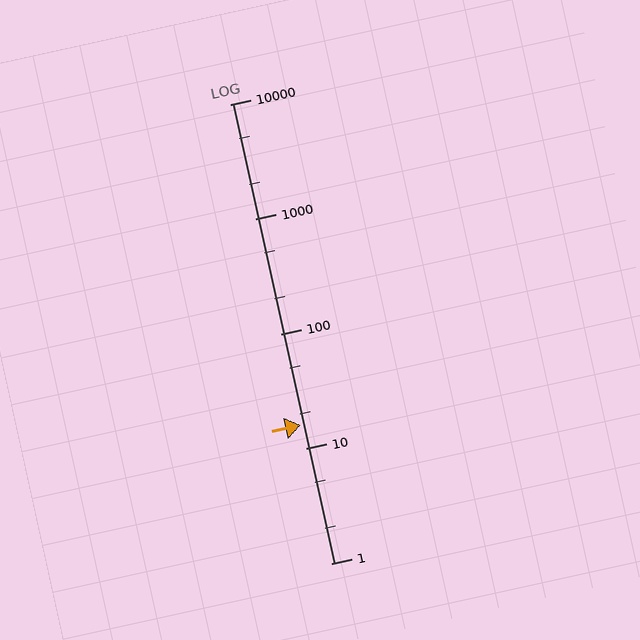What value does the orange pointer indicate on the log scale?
The pointer indicates approximately 16.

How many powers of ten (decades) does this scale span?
The scale spans 4 decades, from 1 to 10000.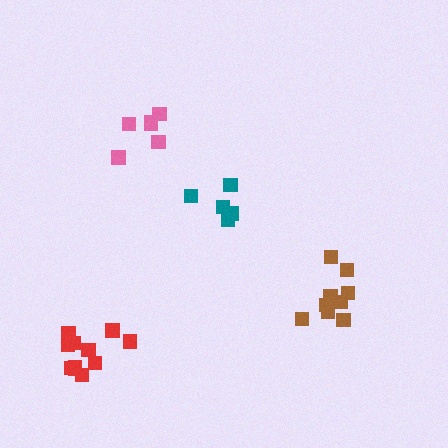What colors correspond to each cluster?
The clusters are colored: brown, pink, teal, red.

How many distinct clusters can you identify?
There are 4 distinct clusters.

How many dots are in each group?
Group 1: 9 dots, Group 2: 6 dots, Group 3: 6 dots, Group 4: 11 dots (32 total).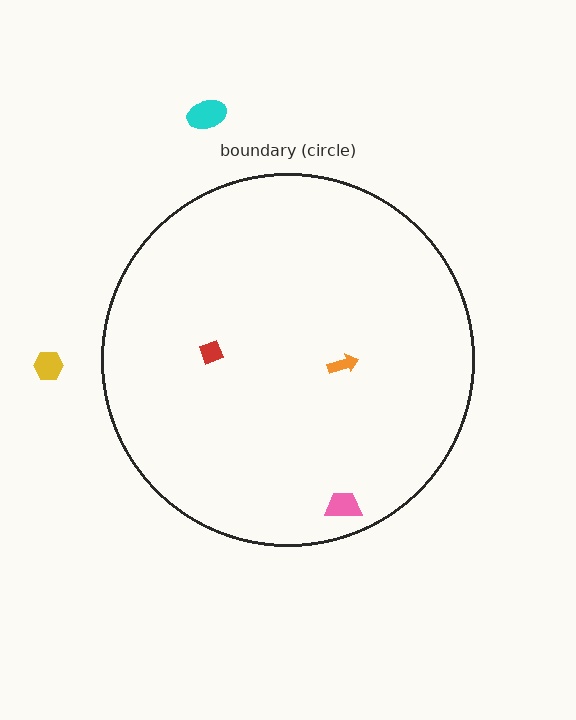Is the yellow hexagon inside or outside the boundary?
Outside.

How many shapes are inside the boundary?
3 inside, 2 outside.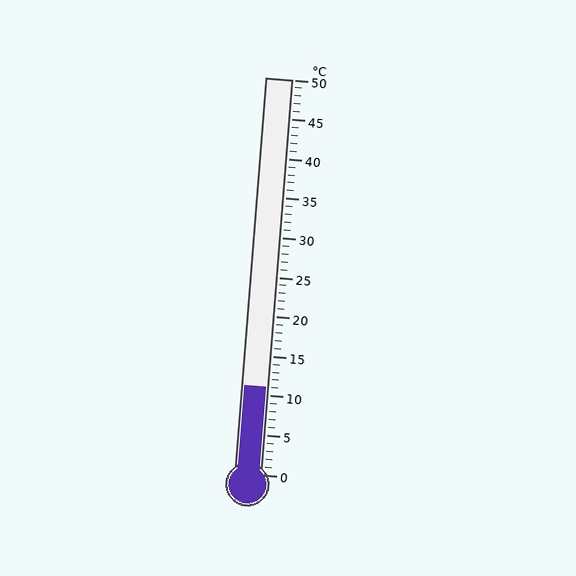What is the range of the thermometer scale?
The thermometer scale ranges from 0°C to 50°C.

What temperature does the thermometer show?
The thermometer shows approximately 11°C.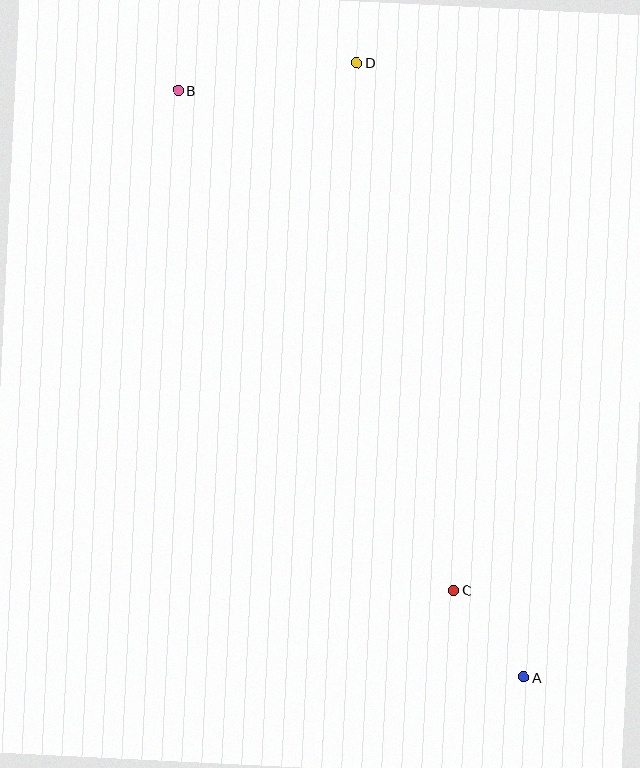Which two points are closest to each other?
Points A and C are closest to each other.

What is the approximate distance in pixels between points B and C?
The distance between B and C is approximately 571 pixels.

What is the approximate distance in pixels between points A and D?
The distance between A and D is approximately 637 pixels.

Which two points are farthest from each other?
Points A and B are farthest from each other.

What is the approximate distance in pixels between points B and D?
The distance between B and D is approximately 180 pixels.